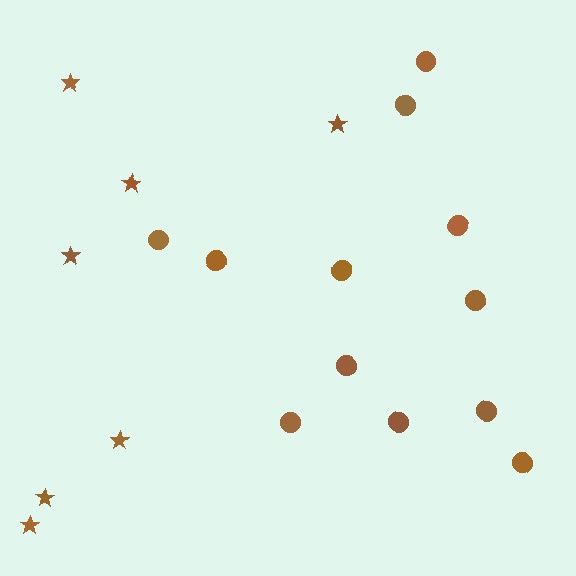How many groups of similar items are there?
There are 2 groups: one group of circles (12) and one group of stars (7).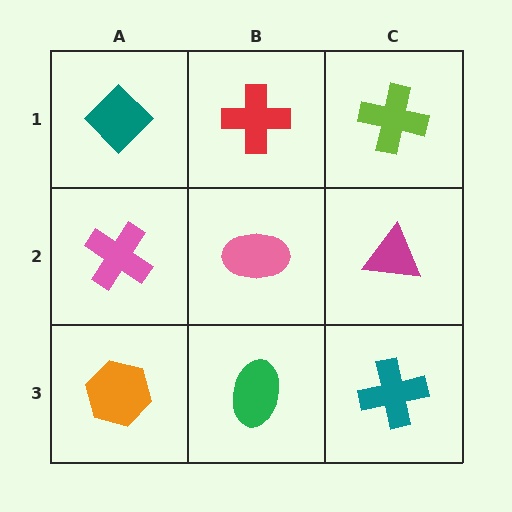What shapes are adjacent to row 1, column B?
A pink ellipse (row 2, column B), a teal diamond (row 1, column A), a lime cross (row 1, column C).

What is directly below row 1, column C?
A magenta triangle.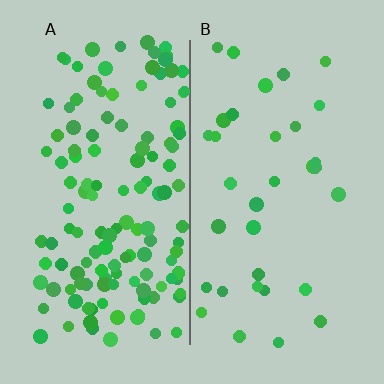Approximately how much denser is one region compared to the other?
Approximately 4.0× — region A over region B.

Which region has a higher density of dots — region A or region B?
A (the left).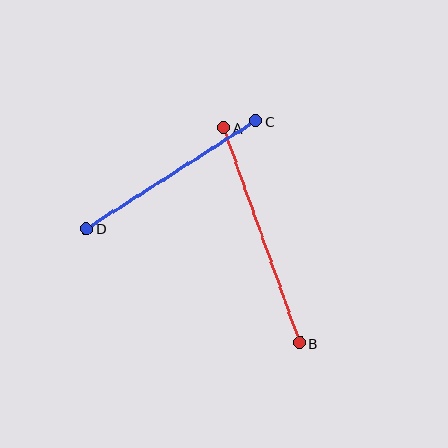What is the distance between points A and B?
The distance is approximately 228 pixels.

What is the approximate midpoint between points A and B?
The midpoint is at approximately (262, 235) pixels.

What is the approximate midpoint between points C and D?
The midpoint is at approximately (171, 175) pixels.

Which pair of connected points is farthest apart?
Points A and B are farthest apart.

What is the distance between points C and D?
The distance is approximately 201 pixels.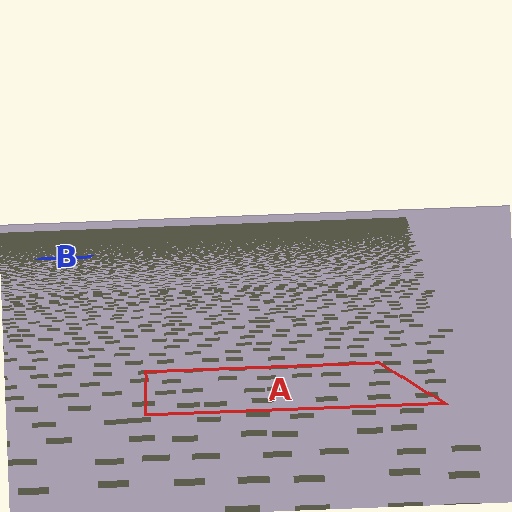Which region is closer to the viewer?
Region A is closer. The texture elements there are larger and more spread out.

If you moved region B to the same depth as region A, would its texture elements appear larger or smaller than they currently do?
They would appear larger. At a closer depth, the same texture elements are projected at a bigger on-screen size.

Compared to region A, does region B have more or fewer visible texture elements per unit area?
Region B has more texture elements per unit area — they are packed more densely because it is farther away.